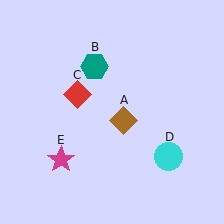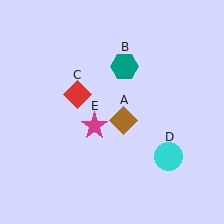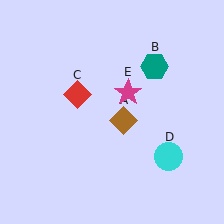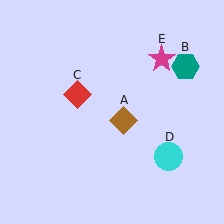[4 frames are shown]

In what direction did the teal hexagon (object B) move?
The teal hexagon (object B) moved right.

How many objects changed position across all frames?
2 objects changed position: teal hexagon (object B), magenta star (object E).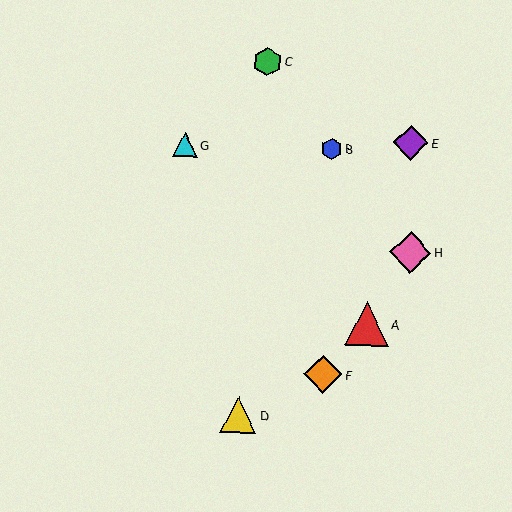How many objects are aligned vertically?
2 objects (B, F) are aligned vertically.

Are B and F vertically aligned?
Yes, both are at x≈332.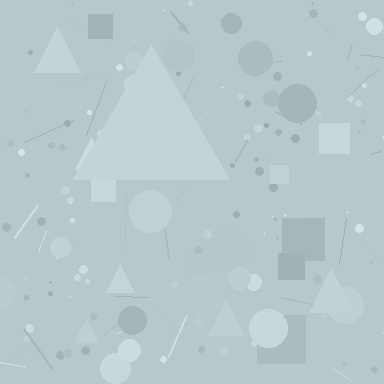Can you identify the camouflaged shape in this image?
The camouflaged shape is a triangle.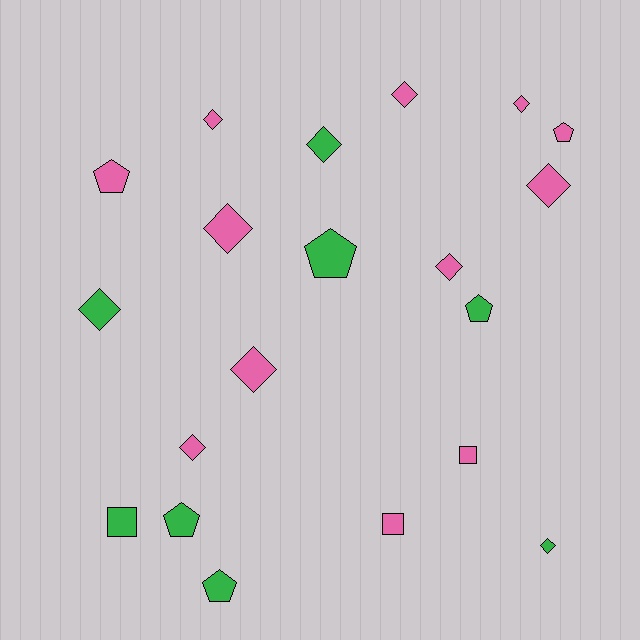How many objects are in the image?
There are 20 objects.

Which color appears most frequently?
Pink, with 12 objects.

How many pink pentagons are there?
There are 2 pink pentagons.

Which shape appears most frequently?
Diamond, with 11 objects.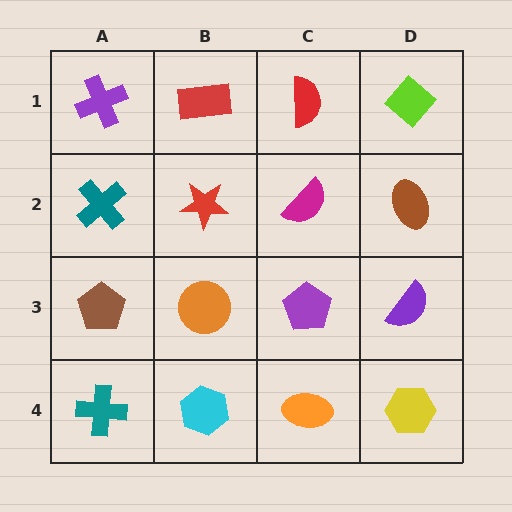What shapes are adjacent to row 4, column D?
A purple semicircle (row 3, column D), an orange ellipse (row 4, column C).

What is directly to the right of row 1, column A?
A red rectangle.